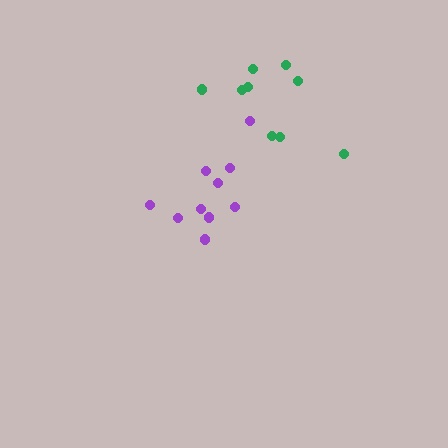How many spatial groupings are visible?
There are 2 spatial groupings.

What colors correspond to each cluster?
The clusters are colored: purple, green.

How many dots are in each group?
Group 1: 10 dots, Group 2: 9 dots (19 total).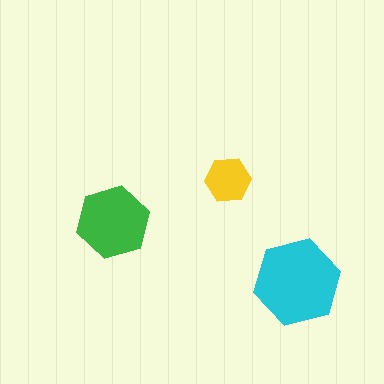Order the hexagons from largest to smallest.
the cyan one, the green one, the yellow one.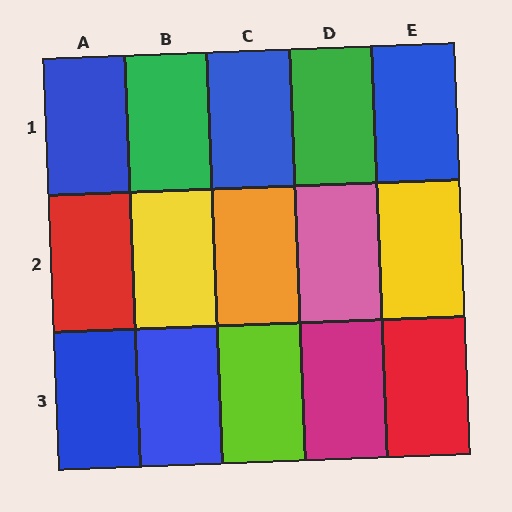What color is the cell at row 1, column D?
Green.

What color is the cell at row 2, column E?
Yellow.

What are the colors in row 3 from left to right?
Blue, blue, lime, magenta, red.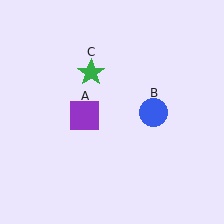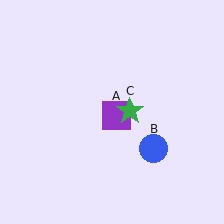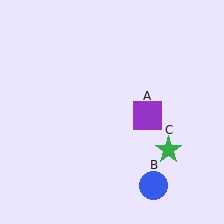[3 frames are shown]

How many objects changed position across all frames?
3 objects changed position: purple square (object A), blue circle (object B), green star (object C).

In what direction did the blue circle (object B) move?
The blue circle (object B) moved down.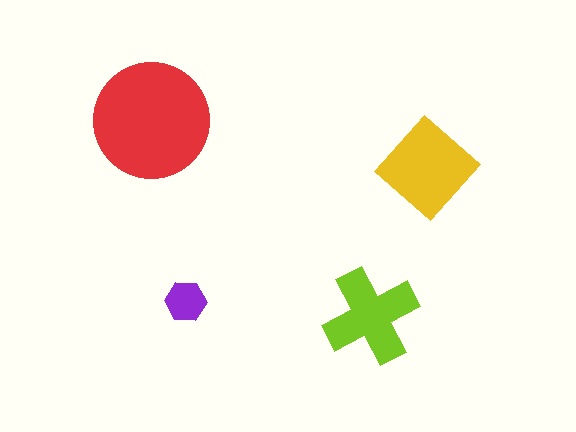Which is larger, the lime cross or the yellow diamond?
The yellow diamond.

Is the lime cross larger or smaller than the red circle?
Smaller.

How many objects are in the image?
There are 4 objects in the image.